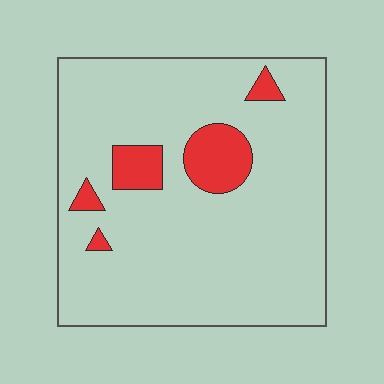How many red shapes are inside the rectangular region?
5.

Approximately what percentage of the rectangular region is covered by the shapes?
Approximately 10%.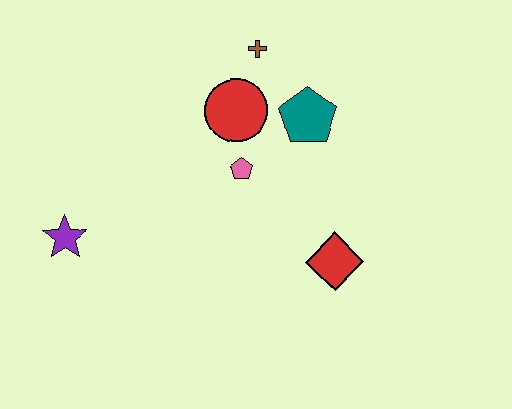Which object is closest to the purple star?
The pink pentagon is closest to the purple star.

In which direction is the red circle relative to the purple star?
The red circle is to the right of the purple star.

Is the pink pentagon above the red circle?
No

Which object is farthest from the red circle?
The purple star is farthest from the red circle.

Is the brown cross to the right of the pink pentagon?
Yes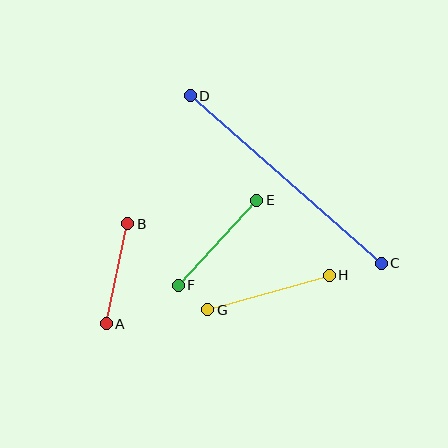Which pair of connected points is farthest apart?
Points C and D are farthest apart.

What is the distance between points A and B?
The distance is approximately 103 pixels.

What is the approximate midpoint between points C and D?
The midpoint is at approximately (286, 180) pixels.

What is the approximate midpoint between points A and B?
The midpoint is at approximately (117, 274) pixels.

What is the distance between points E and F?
The distance is approximately 116 pixels.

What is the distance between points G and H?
The distance is approximately 127 pixels.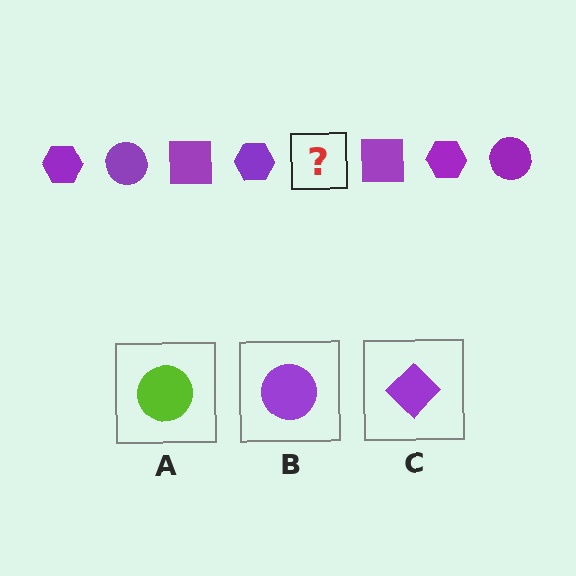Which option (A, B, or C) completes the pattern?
B.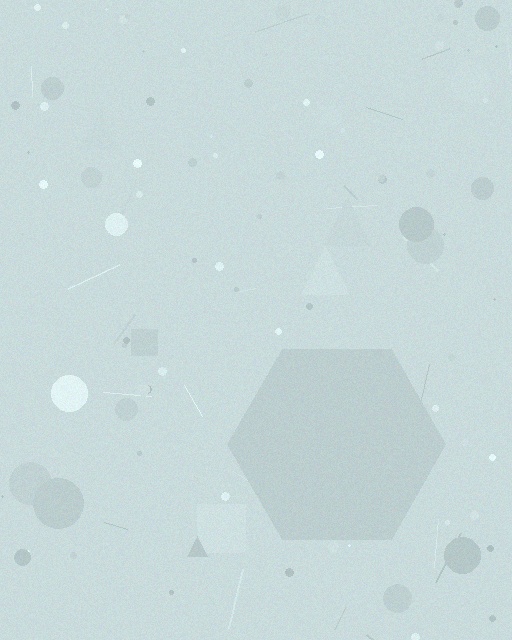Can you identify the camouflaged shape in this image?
The camouflaged shape is a hexagon.